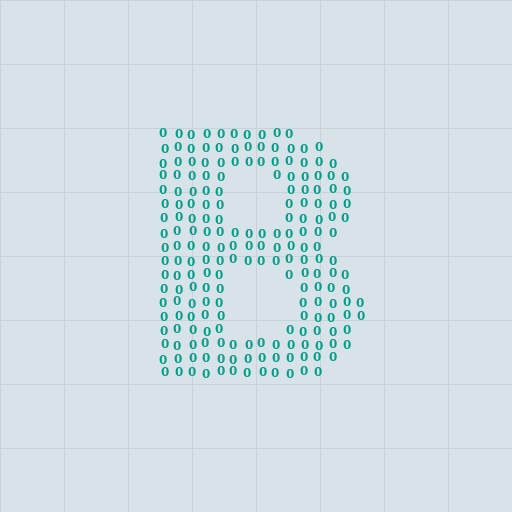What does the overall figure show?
The overall figure shows the letter B.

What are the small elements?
The small elements are digit 0's.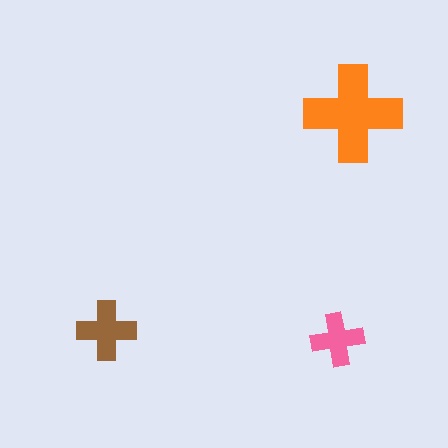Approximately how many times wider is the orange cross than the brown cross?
About 1.5 times wider.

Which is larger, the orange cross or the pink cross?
The orange one.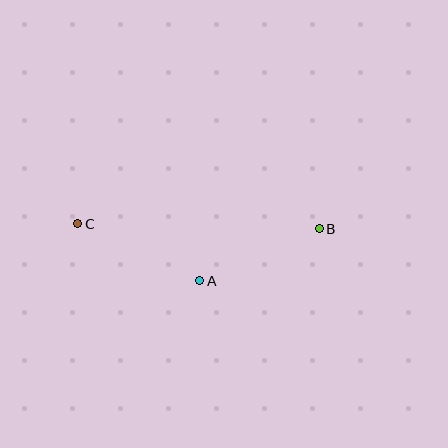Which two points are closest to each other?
Points A and B are closest to each other.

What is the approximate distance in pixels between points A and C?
The distance between A and C is approximately 135 pixels.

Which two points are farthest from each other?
Points B and C are farthest from each other.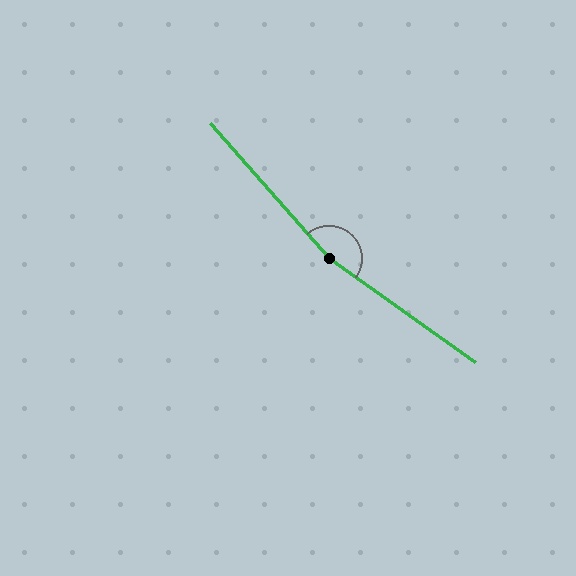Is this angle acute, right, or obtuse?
It is obtuse.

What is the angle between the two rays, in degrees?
Approximately 167 degrees.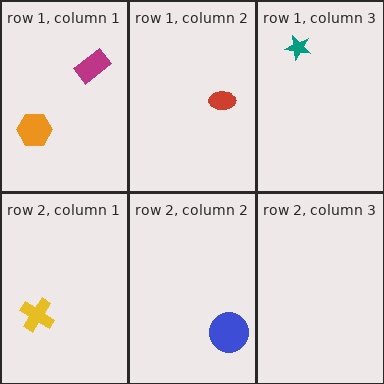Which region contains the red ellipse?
The row 1, column 2 region.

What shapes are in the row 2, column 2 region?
The blue circle.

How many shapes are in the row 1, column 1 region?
2.